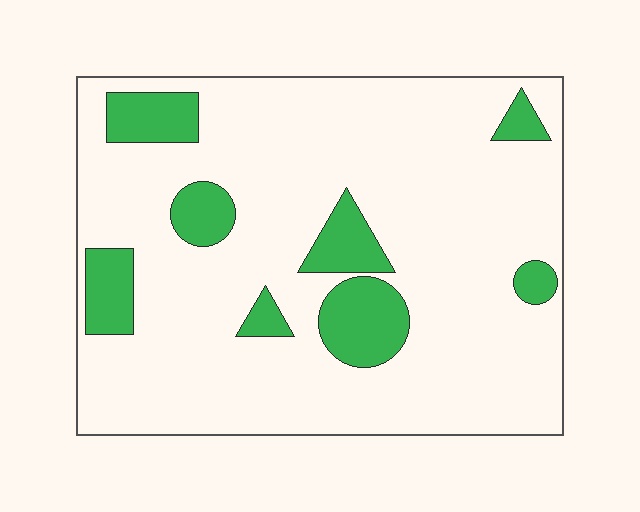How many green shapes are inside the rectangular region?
8.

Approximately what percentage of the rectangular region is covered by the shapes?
Approximately 15%.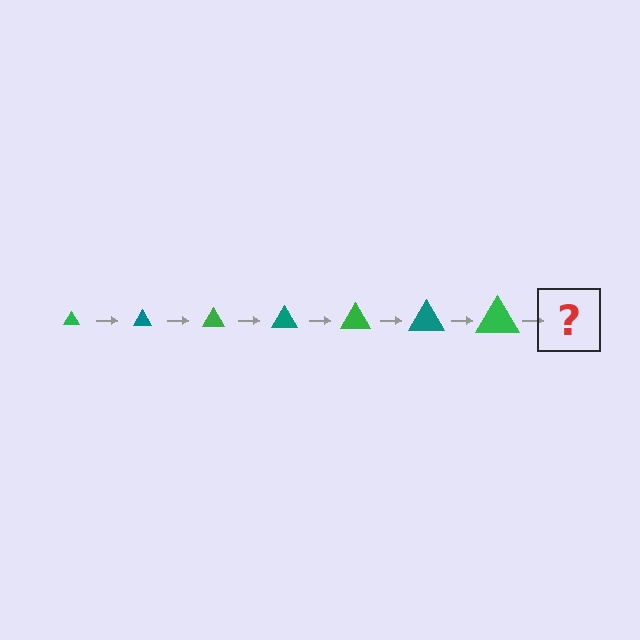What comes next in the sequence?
The next element should be a teal triangle, larger than the previous one.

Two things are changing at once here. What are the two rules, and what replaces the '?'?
The two rules are that the triangle grows larger each step and the color cycles through green and teal. The '?' should be a teal triangle, larger than the previous one.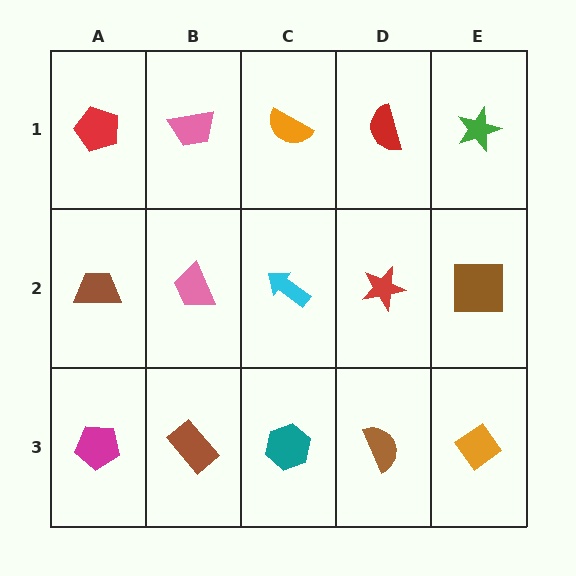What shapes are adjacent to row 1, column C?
A cyan arrow (row 2, column C), a pink trapezoid (row 1, column B), a red semicircle (row 1, column D).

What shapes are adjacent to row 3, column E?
A brown square (row 2, column E), a brown semicircle (row 3, column D).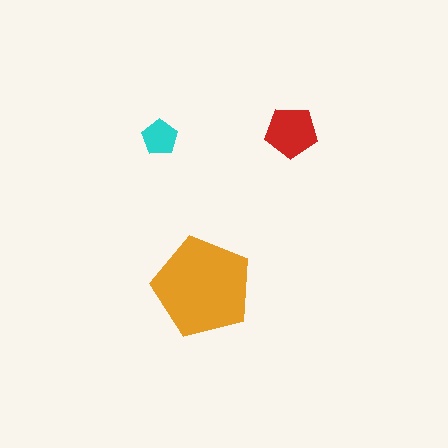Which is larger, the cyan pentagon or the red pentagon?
The red one.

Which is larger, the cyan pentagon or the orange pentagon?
The orange one.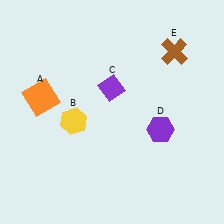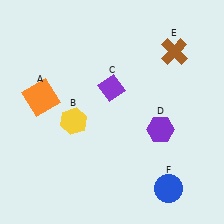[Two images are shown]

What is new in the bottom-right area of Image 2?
A blue circle (F) was added in the bottom-right area of Image 2.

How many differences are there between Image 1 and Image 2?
There is 1 difference between the two images.